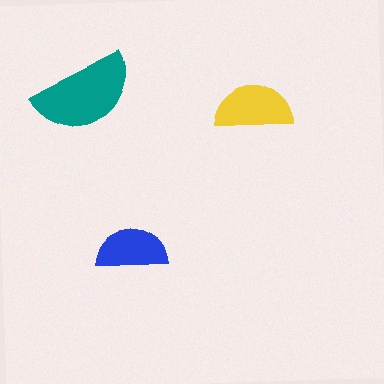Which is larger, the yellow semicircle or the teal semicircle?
The teal one.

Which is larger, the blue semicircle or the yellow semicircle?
The yellow one.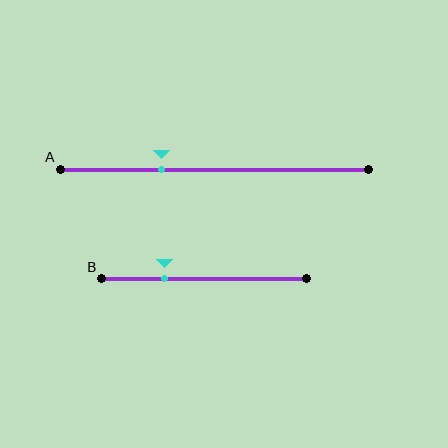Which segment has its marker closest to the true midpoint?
Segment A has its marker closest to the true midpoint.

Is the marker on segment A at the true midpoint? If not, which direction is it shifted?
No, the marker on segment A is shifted to the left by about 17% of the segment length.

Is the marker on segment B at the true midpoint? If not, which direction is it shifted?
No, the marker on segment B is shifted to the left by about 19% of the segment length.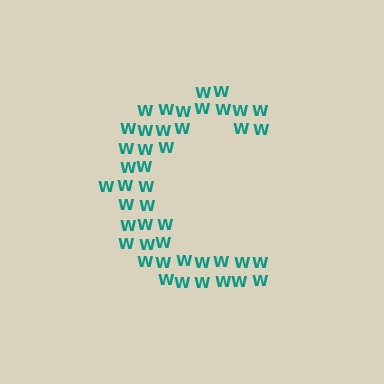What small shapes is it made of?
It is made of small letter W's.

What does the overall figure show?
The overall figure shows the letter C.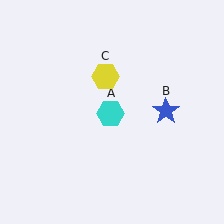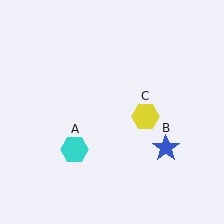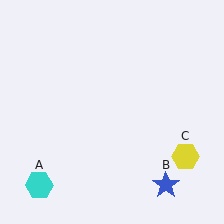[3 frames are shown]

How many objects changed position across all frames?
3 objects changed position: cyan hexagon (object A), blue star (object B), yellow hexagon (object C).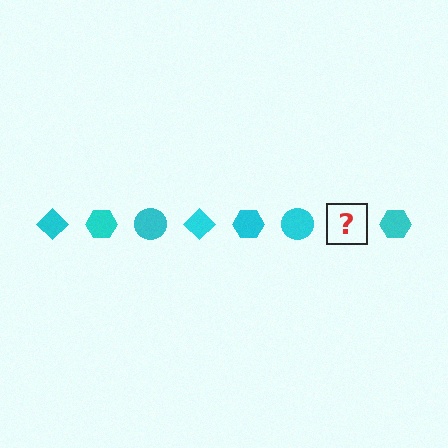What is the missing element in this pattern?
The missing element is a cyan diamond.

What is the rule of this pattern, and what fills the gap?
The rule is that the pattern cycles through diamond, hexagon, circle shapes in cyan. The gap should be filled with a cyan diamond.